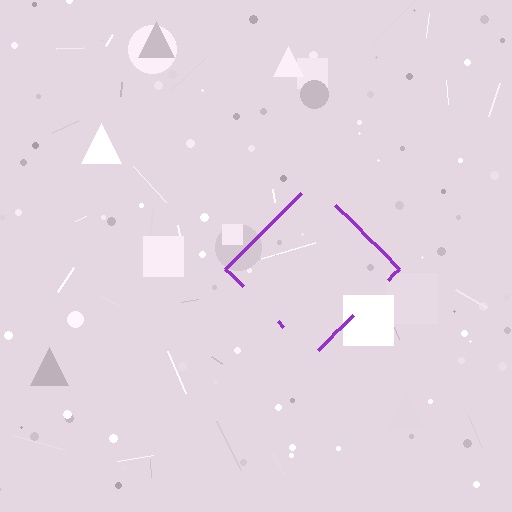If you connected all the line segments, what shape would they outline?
They would outline a diamond.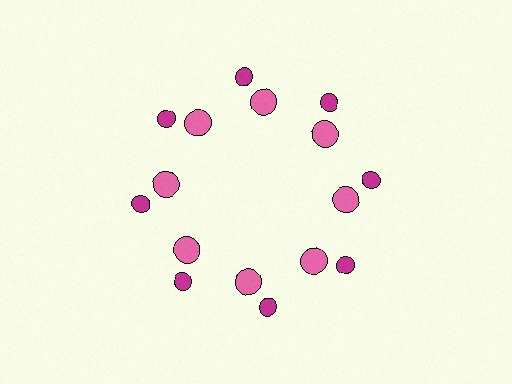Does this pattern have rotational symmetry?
Yes, this pattern has 8-fold rotational symmetry. It looks the same after rotating 45 degrees around the center.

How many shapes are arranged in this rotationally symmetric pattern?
There are 16 shapes, arranged in 8 groups of 2.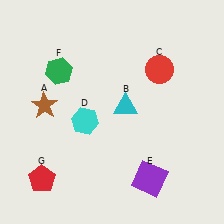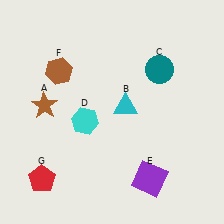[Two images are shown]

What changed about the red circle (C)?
In Image 1, C is red. In Image 2, it changed to teal.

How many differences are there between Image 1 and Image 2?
There are 2 differences between the two images.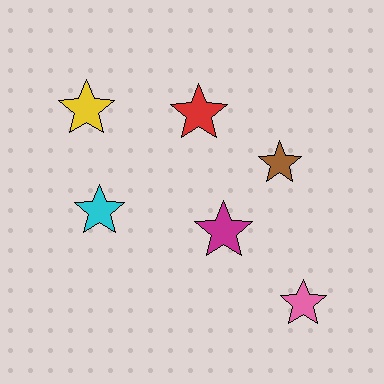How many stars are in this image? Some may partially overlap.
There are 6 stars.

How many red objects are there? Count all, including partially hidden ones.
There is 1 red object.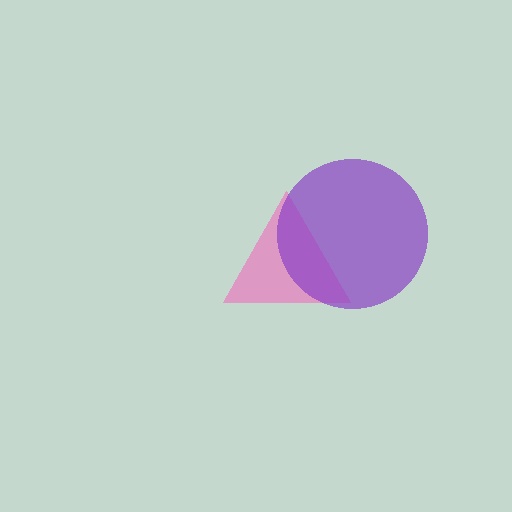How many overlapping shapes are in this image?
There are 2 overlapping shapes in the image.